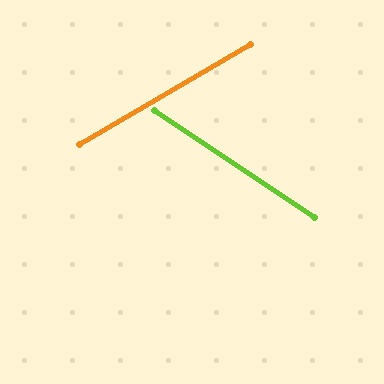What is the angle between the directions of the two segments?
Approximately 64 degrees.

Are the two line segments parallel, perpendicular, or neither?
Neither parallel nor perpendicular — they differ by about 64°.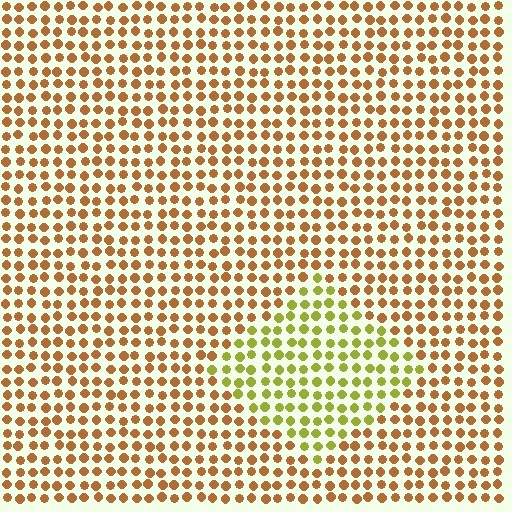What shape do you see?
I see a diamond.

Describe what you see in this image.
The image is filled with small brown elements in a uniform arrangement. A diamond-shaped region is visible where the elements are tinted to a slightly different hue, forming a subtle color boundary.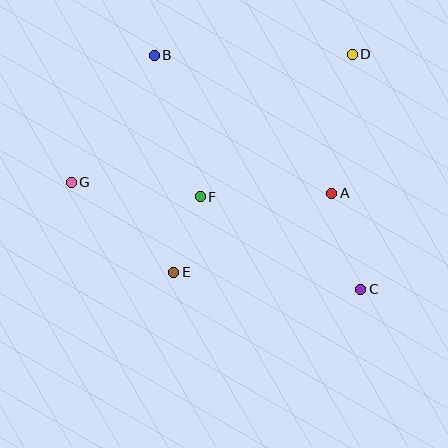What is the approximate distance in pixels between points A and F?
The distance between A and F is approximately 131 pixels.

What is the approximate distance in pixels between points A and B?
The distance between A and B is approximately 225 pixels.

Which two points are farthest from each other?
Points B and C are farthest from each other.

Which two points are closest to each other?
Points E and F are closest to each other.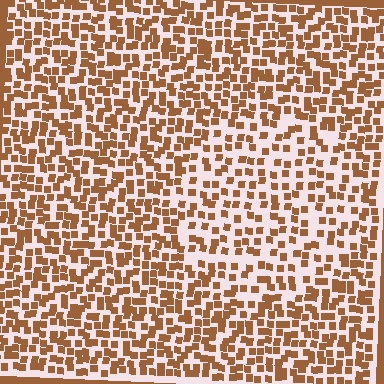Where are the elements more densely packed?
The elements are more densely packed outside the circle boundary.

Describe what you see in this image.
The image contains small brown elements arranged at two different densities. A circle-shaped region is visible where the elements are less densely packed than the surrounding area.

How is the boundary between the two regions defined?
The boundary is defined by a change in element density (approximately 1.7x ratio). All elements are the same color, size, and shape.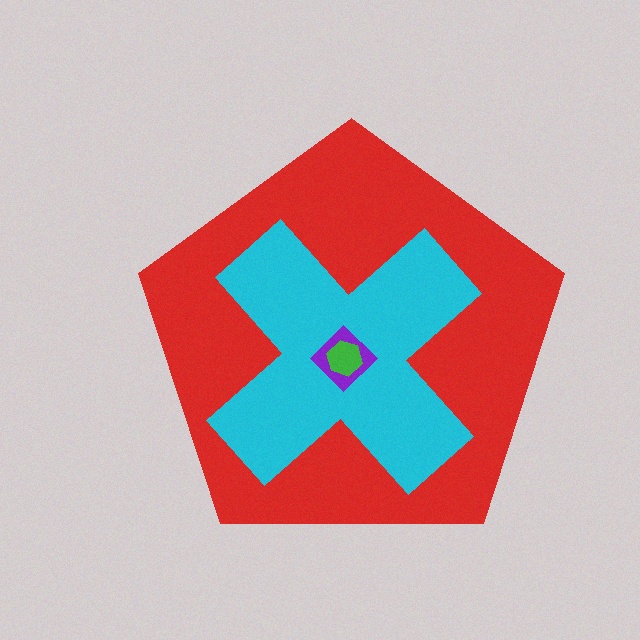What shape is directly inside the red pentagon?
The cyan cross.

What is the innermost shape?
The green hexagon.